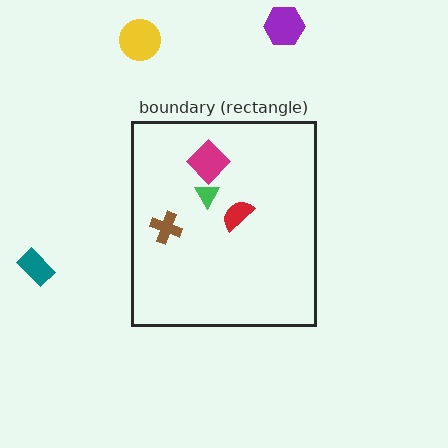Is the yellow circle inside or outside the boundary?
Outside.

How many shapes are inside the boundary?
4 inside, 3 outside.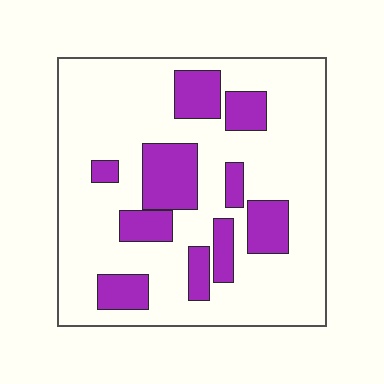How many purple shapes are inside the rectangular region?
10.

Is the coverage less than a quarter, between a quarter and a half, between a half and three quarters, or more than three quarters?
Less than a quarter.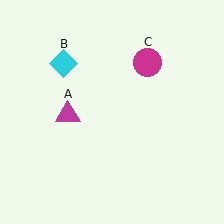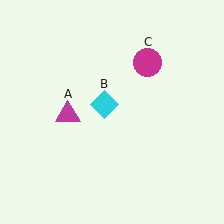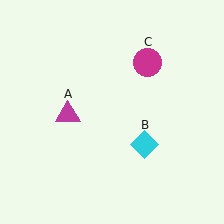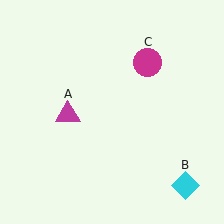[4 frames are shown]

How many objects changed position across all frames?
1 object changed position: cyan diamond (object B).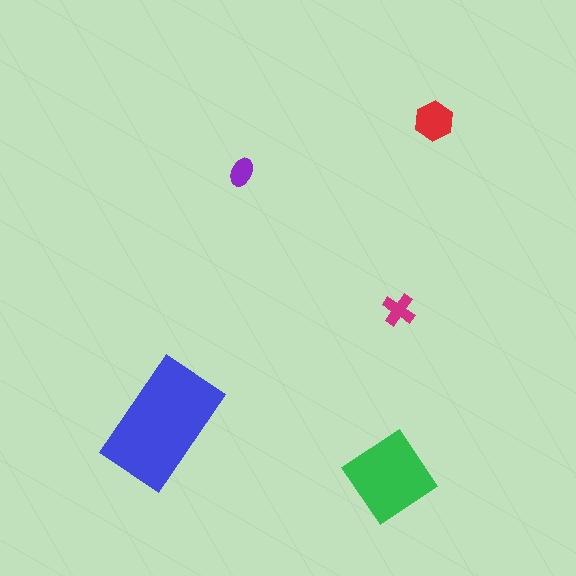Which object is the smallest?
The purple ellipse.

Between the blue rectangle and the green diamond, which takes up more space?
The blue rectangle.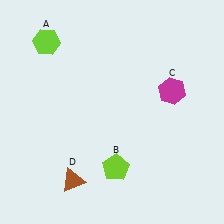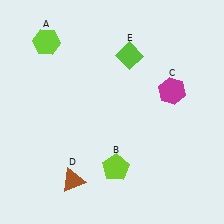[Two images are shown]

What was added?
A lime diamond (E) was added in Image 2.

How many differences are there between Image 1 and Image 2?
There is 1 difference between the two images.